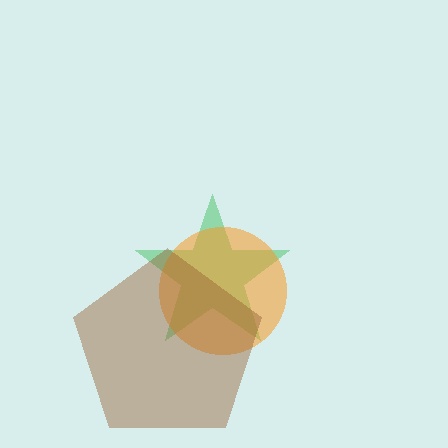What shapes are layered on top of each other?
The layered shapes are: a green star, an orange circle, a brown pentagon.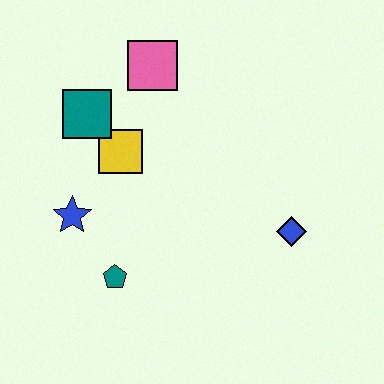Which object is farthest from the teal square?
The blue diamond is farthest from the teal square.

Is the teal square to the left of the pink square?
Yes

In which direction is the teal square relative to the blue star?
The teal square is above the blue star.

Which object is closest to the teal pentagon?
The blue star is closest to the teal pentagon.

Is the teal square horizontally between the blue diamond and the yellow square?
No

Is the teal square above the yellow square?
Yes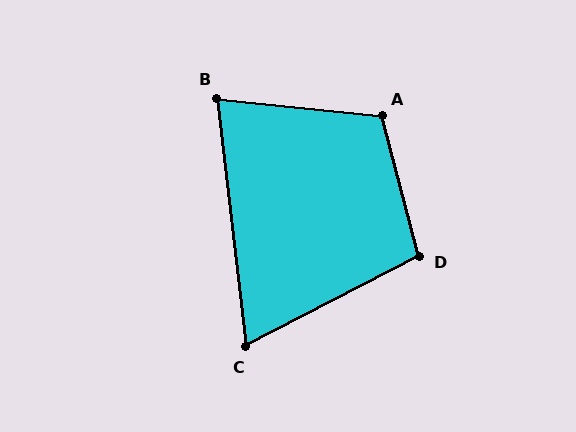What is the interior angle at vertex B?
Approximately 77 degrees (acute).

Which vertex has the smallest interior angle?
C, at approximately 69 degrees.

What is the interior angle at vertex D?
Approximately 103 degrees (obtuse).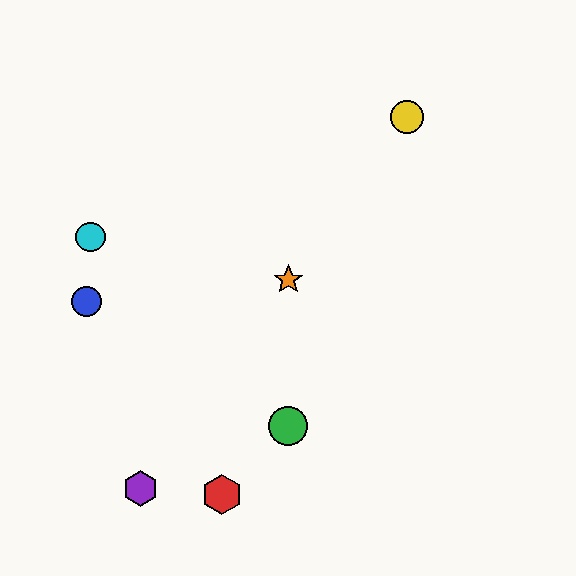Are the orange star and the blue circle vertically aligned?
No, the orange star is at x≈288 and the blue circle is at x≈86.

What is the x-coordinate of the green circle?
The green circle is at x≈288.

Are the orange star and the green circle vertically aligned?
Yes, both are at x≈288.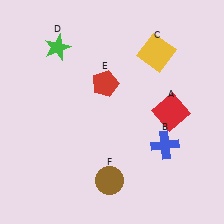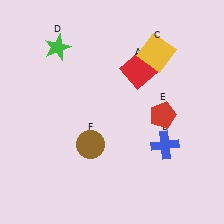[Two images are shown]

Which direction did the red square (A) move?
The red square (A) moved up.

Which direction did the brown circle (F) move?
The brown circle (F) moved up.